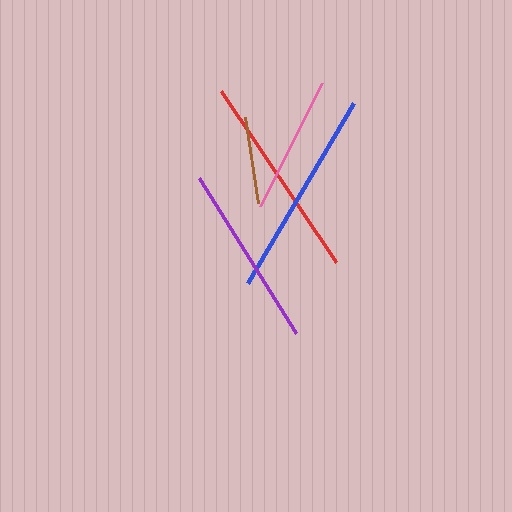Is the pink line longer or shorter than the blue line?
The blue line is longer than the pink line.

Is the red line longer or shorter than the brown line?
The red line is longer than the brown line.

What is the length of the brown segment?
The brown segment is approximately 87 pixels long.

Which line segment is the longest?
The blue line is the longest at approximately 209 pixels.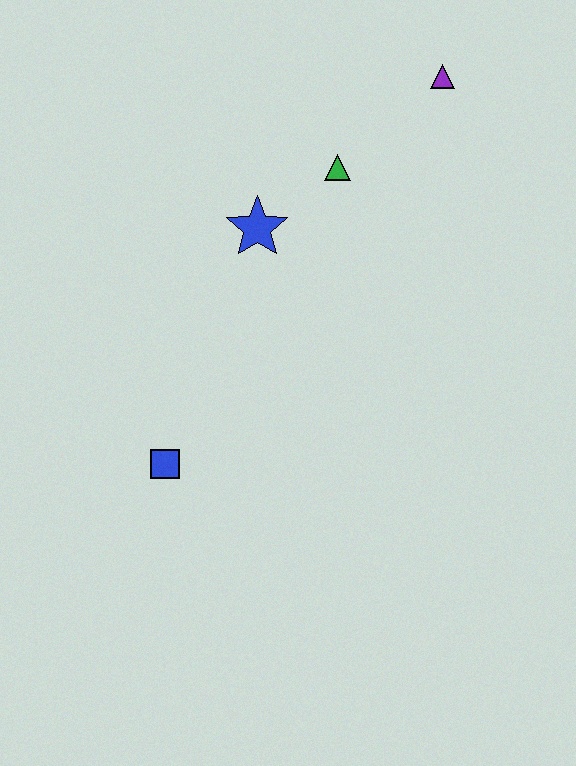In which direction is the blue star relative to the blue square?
The blue star is above the blue square.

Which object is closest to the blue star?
The green triangle is closest to the blue star.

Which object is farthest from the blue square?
The purple triangle is farthest from the blue square.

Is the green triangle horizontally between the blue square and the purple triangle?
Yes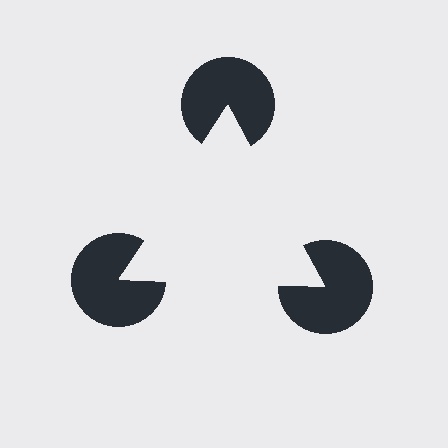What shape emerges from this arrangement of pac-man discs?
An illusory triangle — its edges are inferred from the aligned wedge cuts in the pac-man discs, not physically drawn.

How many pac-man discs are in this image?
There are 3 — one at each vertex of the illusory triangle.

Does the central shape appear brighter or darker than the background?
It typically appears slightly brighter than the background, even though no actual brightness change is drawn.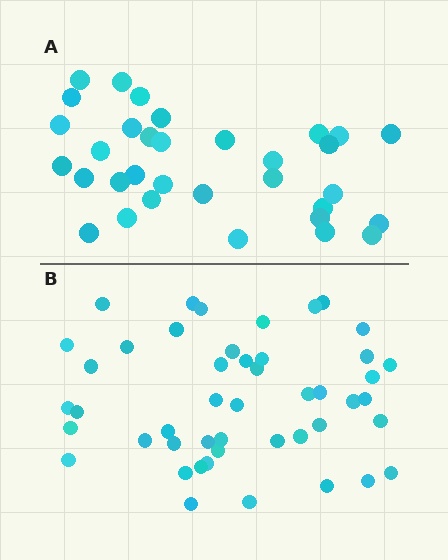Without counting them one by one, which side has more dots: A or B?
Region B (the bottom region) has more dots.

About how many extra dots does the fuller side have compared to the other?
Region B has approximately 15 more dots than region A.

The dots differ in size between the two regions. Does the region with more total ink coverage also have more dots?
No. Region A has more total ink coverage because its dots are larger, but region B actually contains more individual dots. Total area can be misleading — the number of items is what matters here.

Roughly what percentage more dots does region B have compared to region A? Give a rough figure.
About 40% more.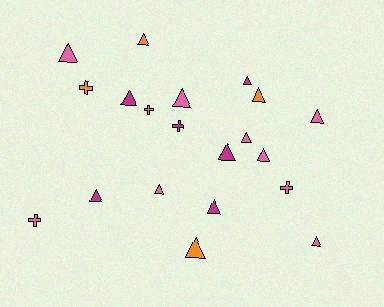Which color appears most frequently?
Pink, with 10 objects.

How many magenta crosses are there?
There is 1 magenta cross.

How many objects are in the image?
There are 20 objects.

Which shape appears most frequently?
Triangle, with 15 objects.